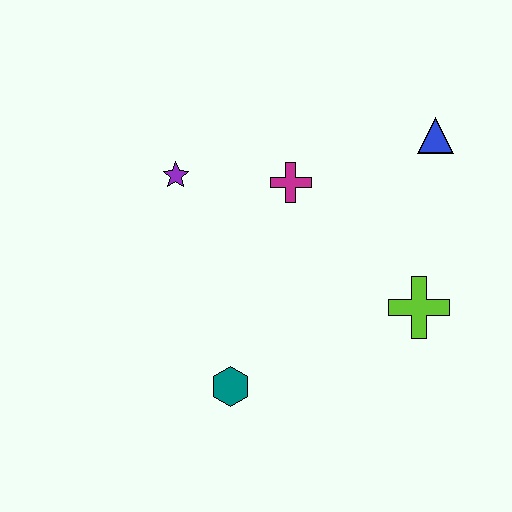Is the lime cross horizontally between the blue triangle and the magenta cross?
Yes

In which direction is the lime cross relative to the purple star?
The lime cross is to the right of the purple star.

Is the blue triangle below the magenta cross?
No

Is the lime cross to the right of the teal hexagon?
Yes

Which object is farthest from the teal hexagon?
The blue triangle is farthest from the teal hexagon.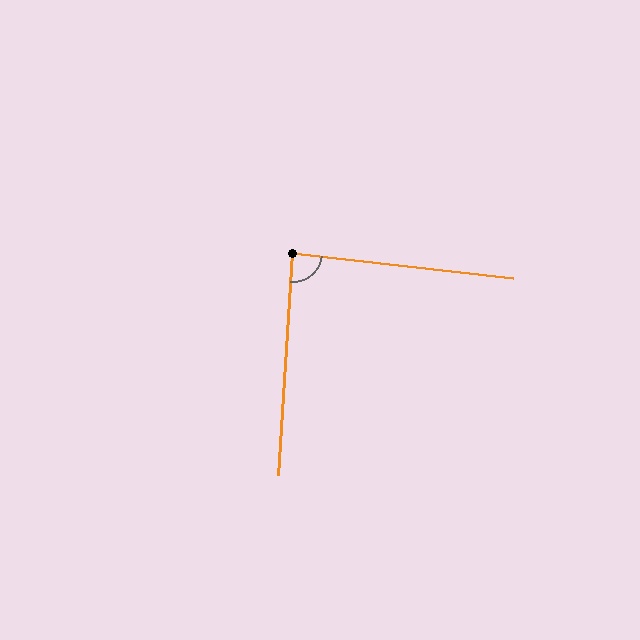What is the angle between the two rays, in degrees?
Approximately 87 degrees.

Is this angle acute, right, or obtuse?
It is approximately a right angle.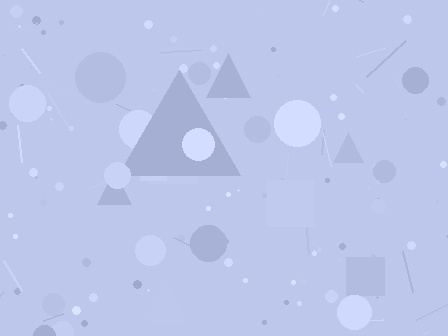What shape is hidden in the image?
A triangle is hidden in the image.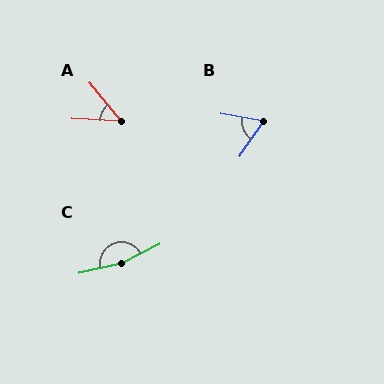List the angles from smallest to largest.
A (48°), B (67°), C (166°).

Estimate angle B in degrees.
Approximately 67 degrees.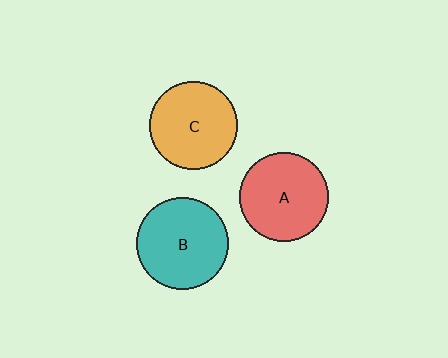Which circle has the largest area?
Circle B (teal).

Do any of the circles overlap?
No, none of the circles overlap.